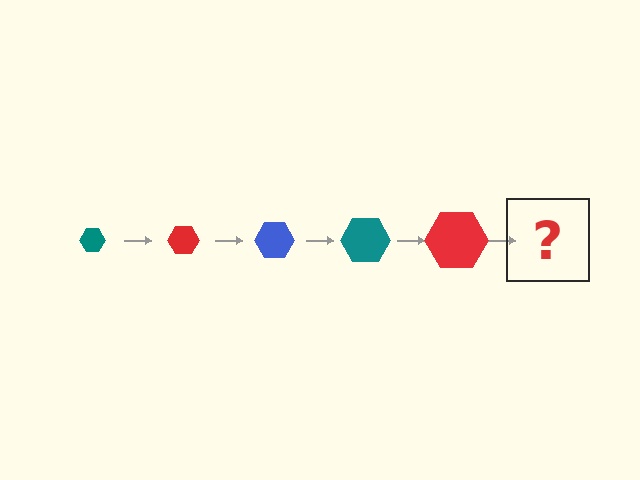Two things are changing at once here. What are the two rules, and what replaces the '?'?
The two rules are that the hexagon grows larger each step and the color cycles through teal, red, and blue. The '?' should be a blue hexagon, larger than the previous one.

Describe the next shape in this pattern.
It should be a blue hexagon, larger than the previous one.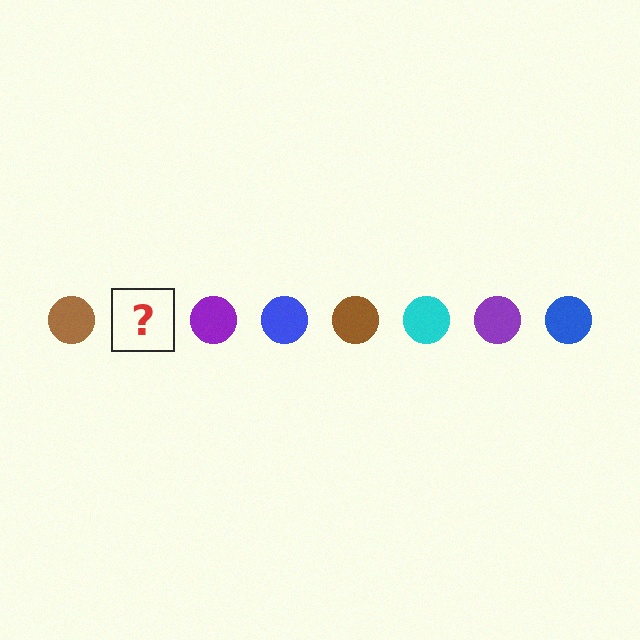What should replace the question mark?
The question mark should be replaced with a cyan circle.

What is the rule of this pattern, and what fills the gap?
The rule is that the pattern cycles through brown, cyan, purple, blue circles. The gap should be filled with a cyan circle.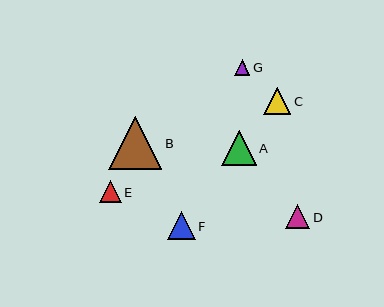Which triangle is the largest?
Triangle B is the largest with a size of approximately 53 pixels.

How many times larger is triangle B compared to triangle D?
Triangle B is approximately 2.2 times the size of triangle D.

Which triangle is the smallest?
Triangle G is the smallest with a size of approximately 15 pixels.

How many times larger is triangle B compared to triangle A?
Triangle B is approximately 1.5 times the size of triangle A.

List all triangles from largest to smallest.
From largest to smallest: B, A, C, F, D, E, G.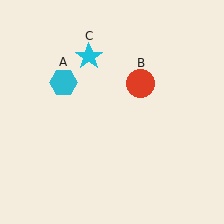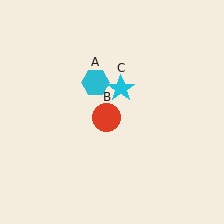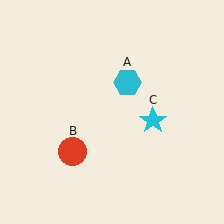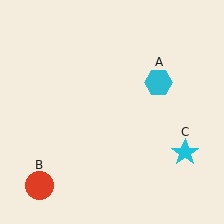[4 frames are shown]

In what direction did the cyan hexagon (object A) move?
The cyan hexagon (object A) moved right.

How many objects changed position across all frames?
3 objects changed position: cyan hexagon (object A), red circle (object B), cyan star (object C).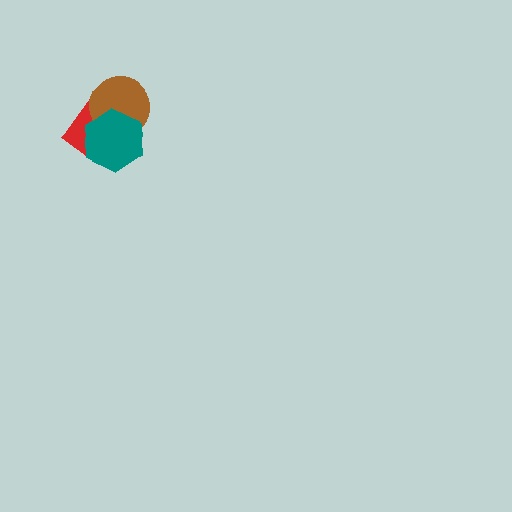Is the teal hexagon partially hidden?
No, no other shape covers it.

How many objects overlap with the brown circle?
2 objects overlap with the brown circle.